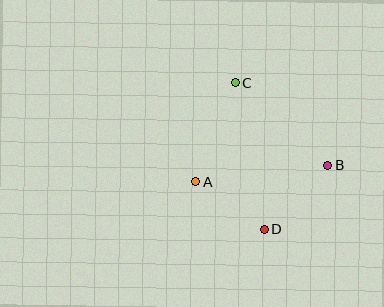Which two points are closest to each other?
Points A and D are closest to each other.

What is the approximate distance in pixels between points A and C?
The distance between A and C is approximately 107 pixels.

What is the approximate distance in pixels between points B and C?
The distance between B and C is approximately 124 pixels.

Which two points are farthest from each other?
Points C and D are farthest from each other.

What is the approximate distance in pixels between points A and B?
The distance between A and B is approximately 133 pixels.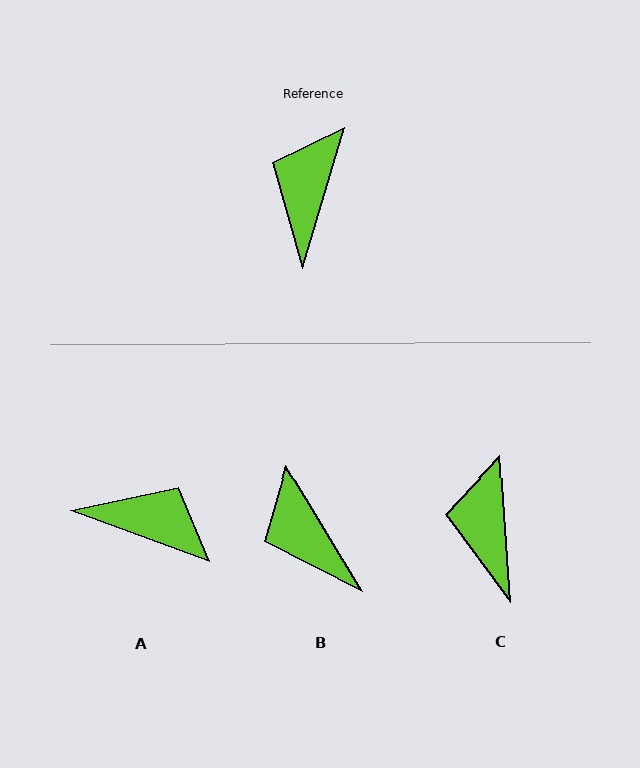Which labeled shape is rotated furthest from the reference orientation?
A, about 94 degrees away.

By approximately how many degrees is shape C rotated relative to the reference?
Approximately 21 degrees counter-clockwise.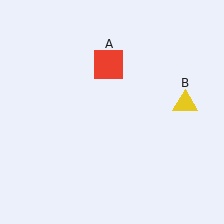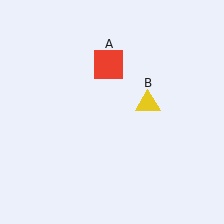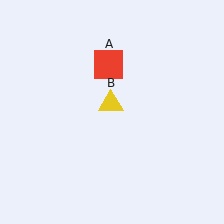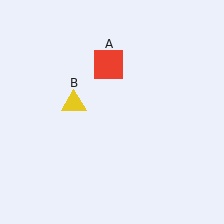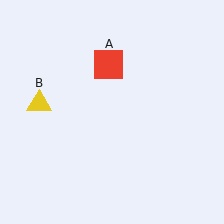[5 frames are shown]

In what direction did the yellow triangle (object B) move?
The yellow triangle (object B) moved left.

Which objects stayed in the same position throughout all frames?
Red square (object A) remained stationary.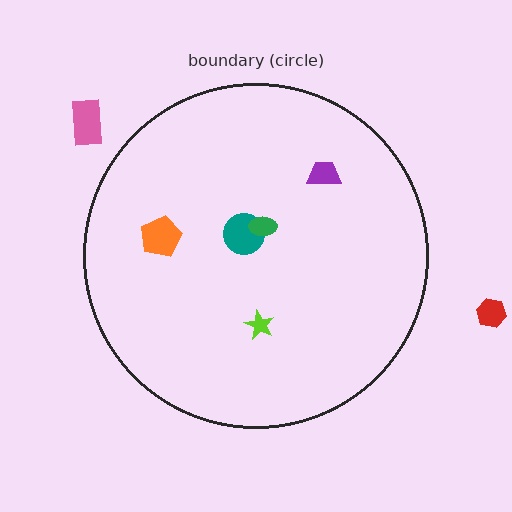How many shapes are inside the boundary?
5 inside, 2 outside.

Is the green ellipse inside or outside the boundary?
Inside.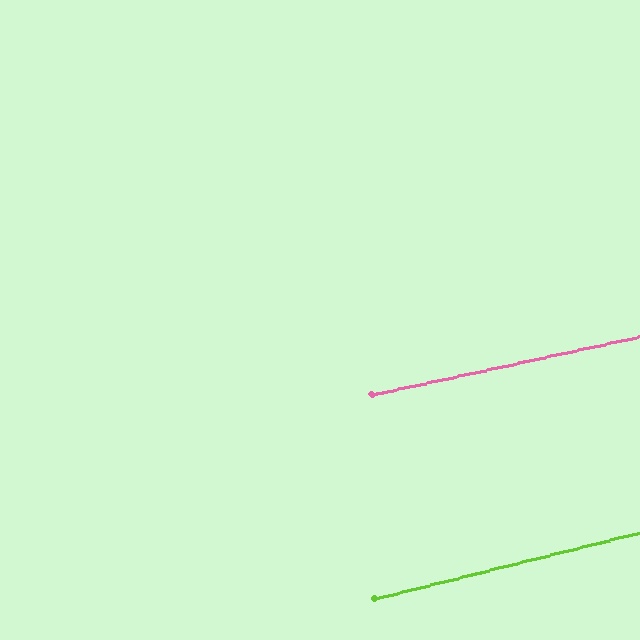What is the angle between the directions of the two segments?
Approximately 2 degrees.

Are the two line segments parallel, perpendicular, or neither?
Parallel — their directions differ by only 1.7°.